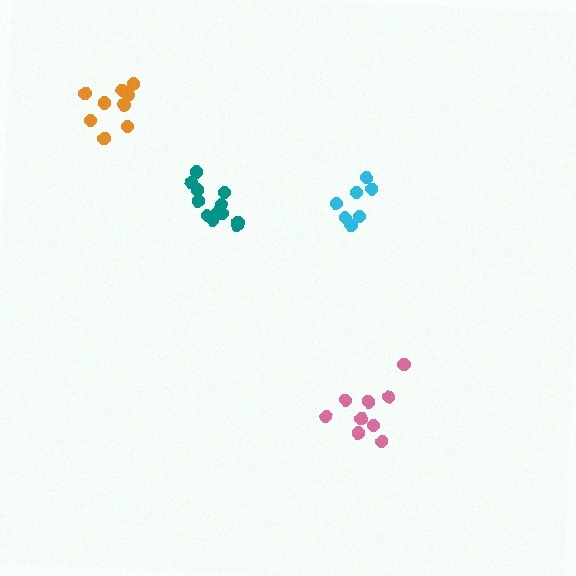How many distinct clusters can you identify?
There are 4 distinct clusters.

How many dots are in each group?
Group 1: 7 dots, Group 2: 12 dots, Group 3: 9 dots, Group 4: 9 dots (37 total).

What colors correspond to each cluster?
The clusters are colored: cyan, teal, orange, pink.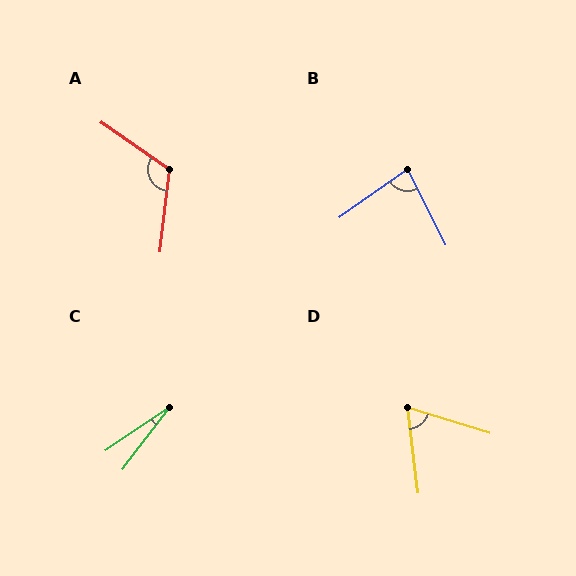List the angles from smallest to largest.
C (19°), D (66°), B (81°), A (118°).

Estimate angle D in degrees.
Approximately 66 degrees.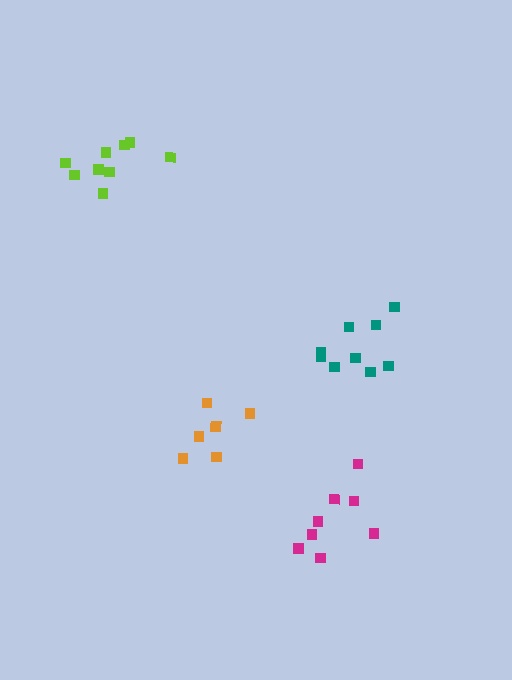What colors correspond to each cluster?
The clusters are colored: magenta, lime, teal, orange.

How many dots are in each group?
Group 1: 8 dots, Group 2: 9 dots, Group 3: 9 dots, Group 4: 6 dots (32 total).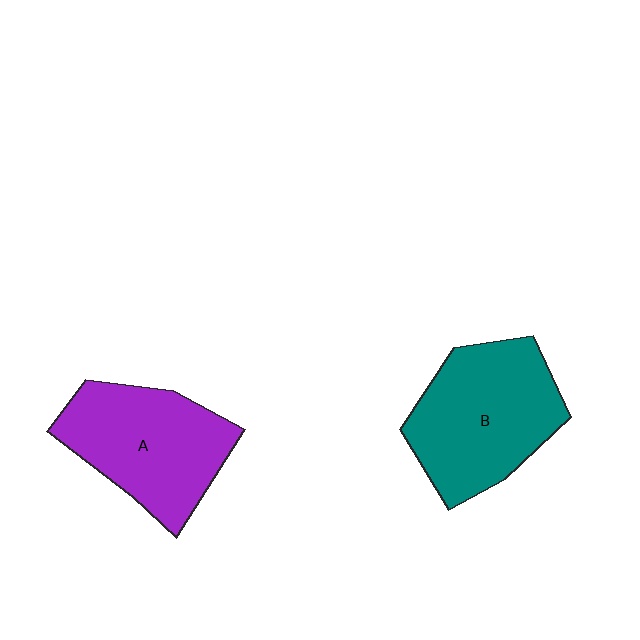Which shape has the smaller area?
Shape A (purple).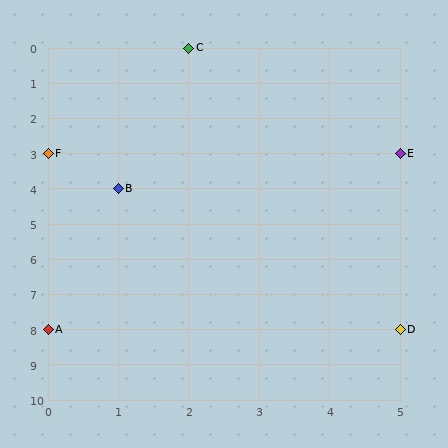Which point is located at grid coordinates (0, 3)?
Point F is at (0, 3).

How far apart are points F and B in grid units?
Points F and B are 1 column and 1 row apart (about 1.4 grid units diagonally).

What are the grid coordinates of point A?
Point A is at grid coordinates (0, 8).